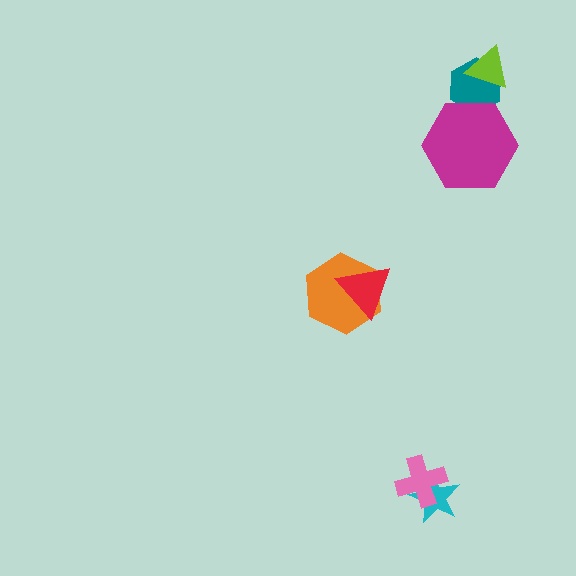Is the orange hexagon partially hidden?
Yes, it is partially covered by another shape.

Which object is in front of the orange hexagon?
The red triangle is in front of the orange hexagon.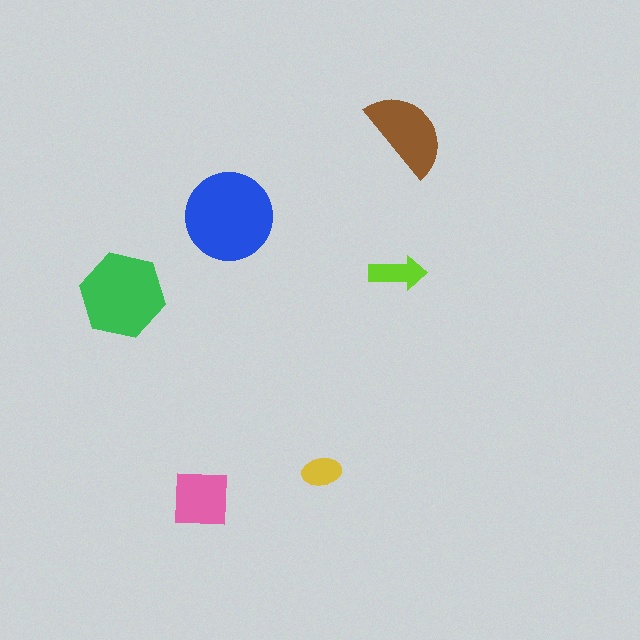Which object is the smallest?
The yellow ellipse.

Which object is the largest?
The blue circle.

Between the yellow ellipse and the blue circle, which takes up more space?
The blue circle.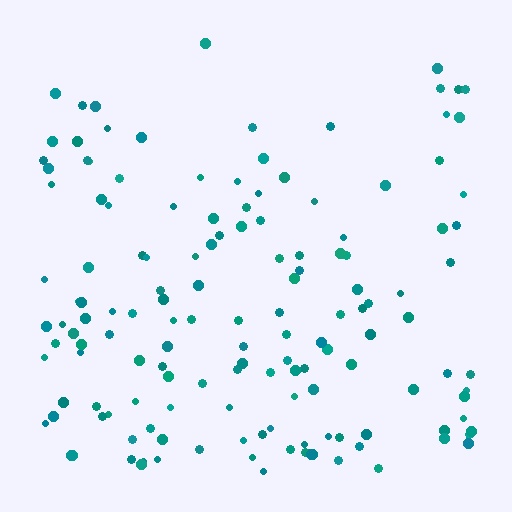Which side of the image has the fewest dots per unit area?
The top.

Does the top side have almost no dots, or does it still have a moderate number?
Still a moderate number, just noticeably fewer than the bottom.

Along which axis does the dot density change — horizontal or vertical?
Vertical.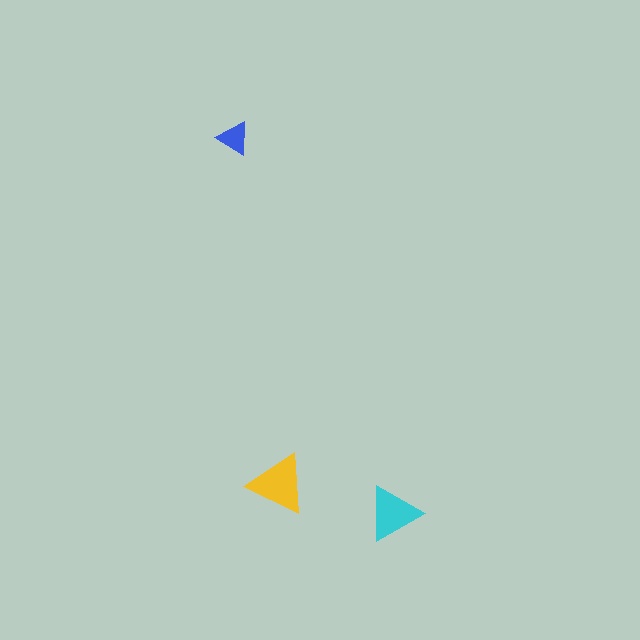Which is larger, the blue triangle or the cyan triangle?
The cyan one.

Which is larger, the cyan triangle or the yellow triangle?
The yellow one.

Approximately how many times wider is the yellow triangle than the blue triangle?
About 2 times wider.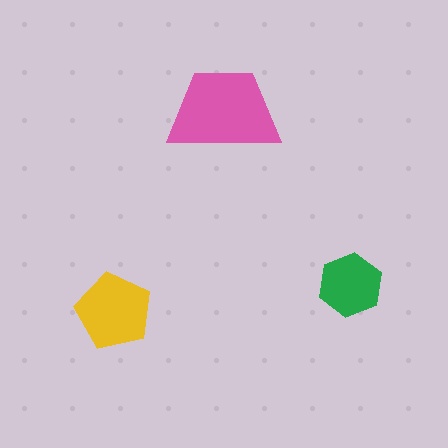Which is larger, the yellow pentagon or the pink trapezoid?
The pink trapezoid.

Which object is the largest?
The pink trapezoid.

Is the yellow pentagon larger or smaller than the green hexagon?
Larger.